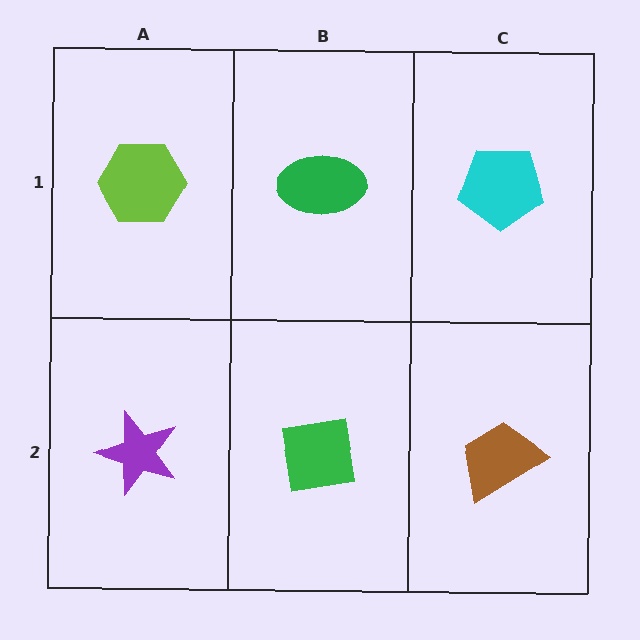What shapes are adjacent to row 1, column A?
A purple star (row 2, column A), a green ellipse (row 1, column B).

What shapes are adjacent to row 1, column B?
A green square (row 2, column B), a lime hexagon (row 1, column A), a cyan pentagon (row 1, column C).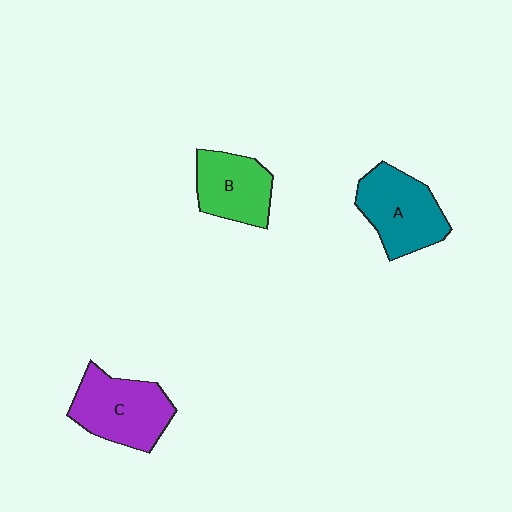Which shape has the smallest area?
Shape B (green).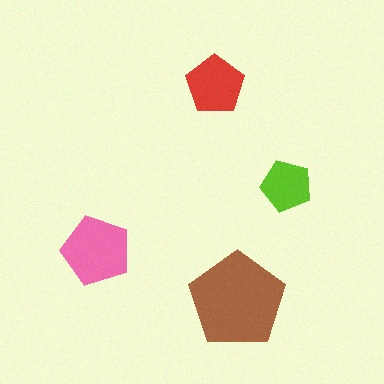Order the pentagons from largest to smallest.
the brown one, the pink one, the red one, the lime one.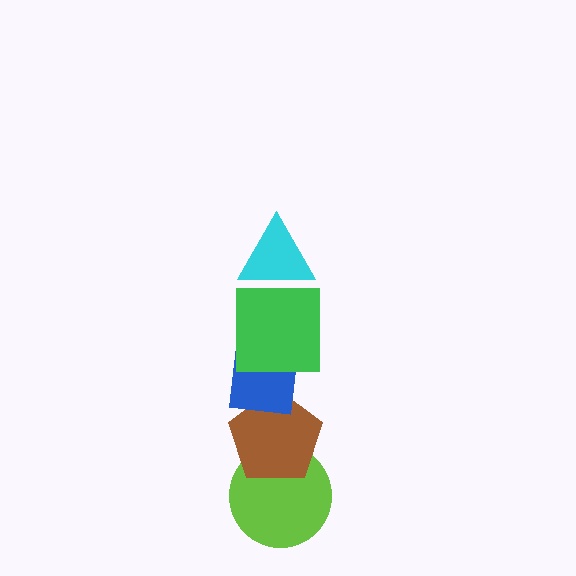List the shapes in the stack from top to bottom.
From top to bottom: the cyan triangle, the green square, the blue square, the brown pentagon, the lime circle.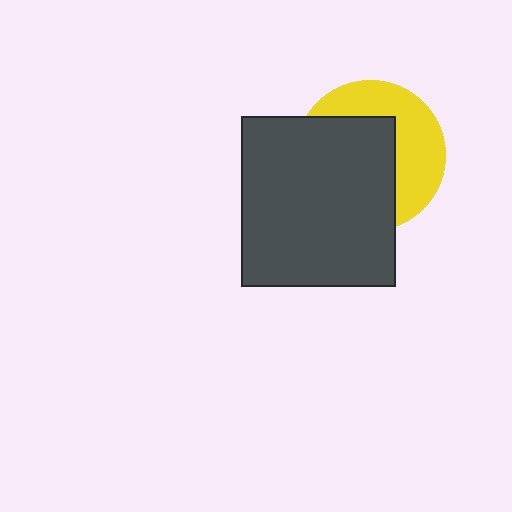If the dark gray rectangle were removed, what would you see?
You would see the complete yellow circle.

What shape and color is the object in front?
The object in front is a dark gray rectangle.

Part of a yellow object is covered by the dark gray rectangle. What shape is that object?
It is a circle.